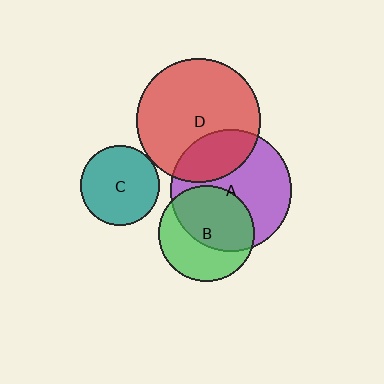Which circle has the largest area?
Circle D (red).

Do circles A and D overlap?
Yes.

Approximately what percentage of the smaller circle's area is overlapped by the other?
Approximately 25%.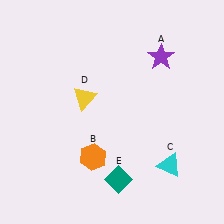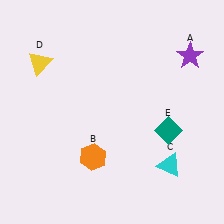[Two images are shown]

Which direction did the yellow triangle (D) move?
The yellow triangle (D) moved left.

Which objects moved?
The objects that moved are: the purple star (A), the yellow triangle (D), the teal diamond (E).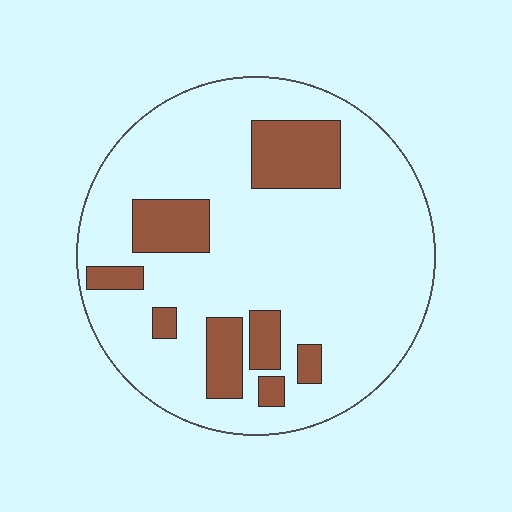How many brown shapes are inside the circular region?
8.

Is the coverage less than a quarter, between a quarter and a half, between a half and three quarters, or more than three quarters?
Less than a quarter.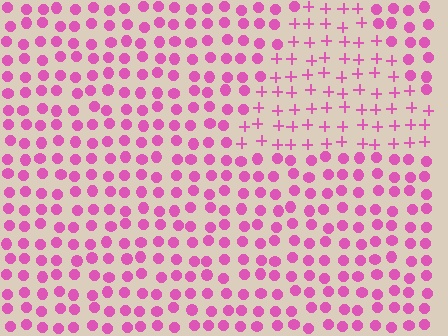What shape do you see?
I see a triangle.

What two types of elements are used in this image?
The image uses plus signs inside the triangle region and circles outside it.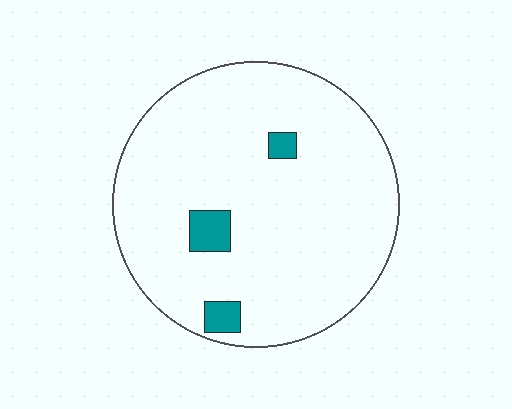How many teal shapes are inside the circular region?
3.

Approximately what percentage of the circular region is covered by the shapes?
Approximately 5%.